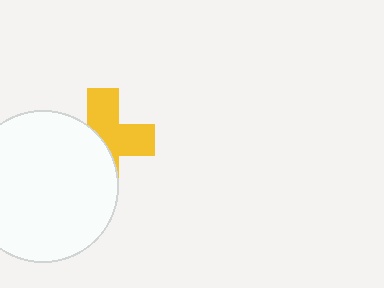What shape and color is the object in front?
The object in front is a white circle.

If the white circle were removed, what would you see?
You would see the complete yellow cross.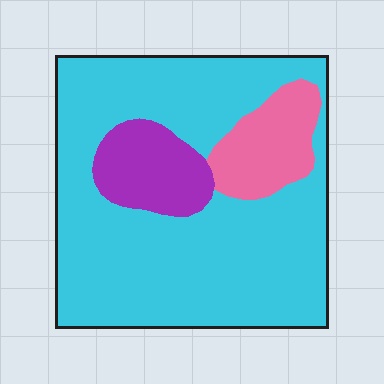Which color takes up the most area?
Cyan, at roughly 75%.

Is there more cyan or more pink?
Cyan.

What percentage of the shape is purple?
Purple takes up less than a sixth of the shape.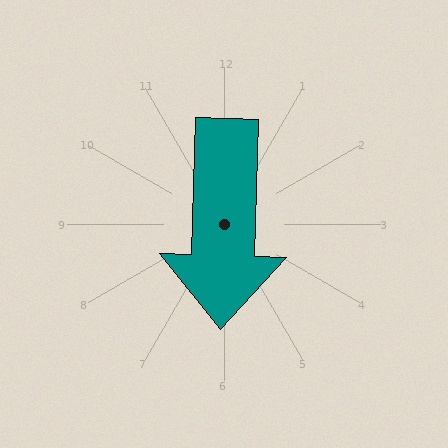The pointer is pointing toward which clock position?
Roughly 6 o'clock.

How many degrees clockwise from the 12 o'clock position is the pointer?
Approximately 182 degrees.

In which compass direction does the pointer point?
South.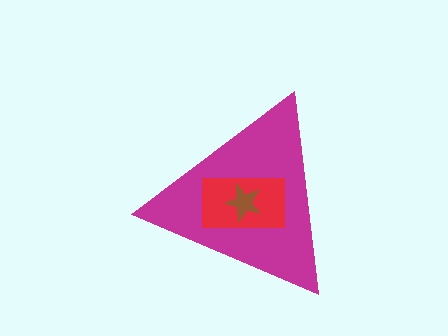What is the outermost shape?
The magenta triangle.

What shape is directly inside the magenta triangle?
The red rectangle.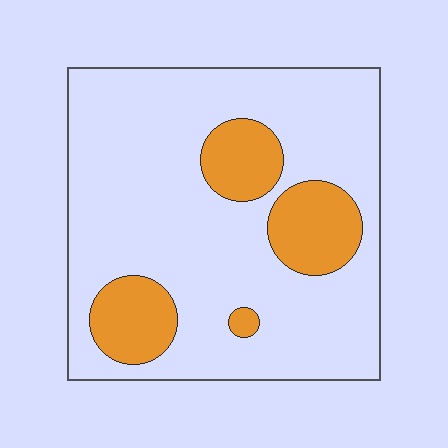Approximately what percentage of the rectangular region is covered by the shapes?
Approximately 20%.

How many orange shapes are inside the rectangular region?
4.